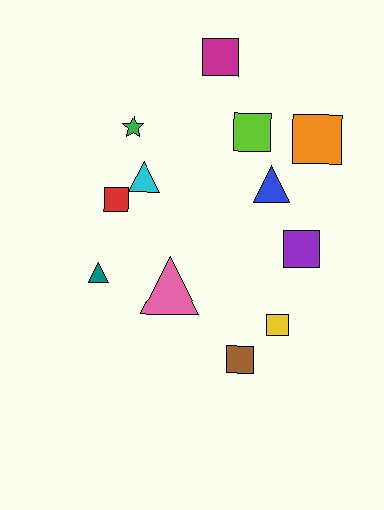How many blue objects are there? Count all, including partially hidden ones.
There is 1 blue object.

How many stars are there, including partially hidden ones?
There is 1 star.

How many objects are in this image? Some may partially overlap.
There are 12 objects.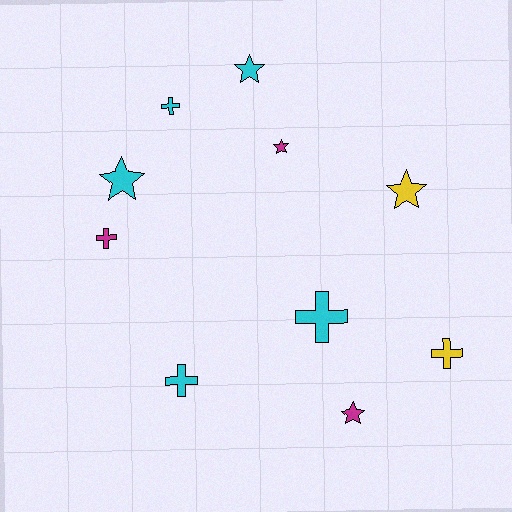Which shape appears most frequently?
Star, with 5 objects.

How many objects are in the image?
There are 10 objects.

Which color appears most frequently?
Cyan, with 5 objects.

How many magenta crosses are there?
There is 1 magenta cross.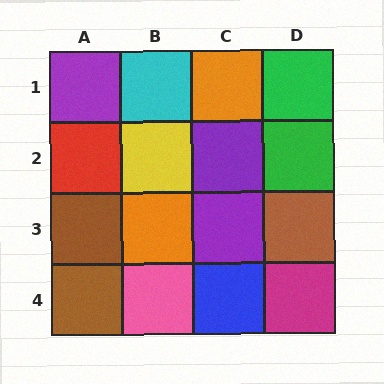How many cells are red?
1 cell is red.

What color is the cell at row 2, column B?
Yellow.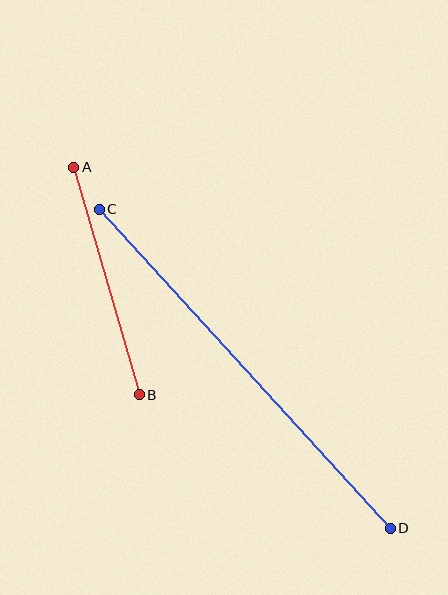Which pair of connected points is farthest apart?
Points C and D are farthest apart.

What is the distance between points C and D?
The distance is approximately 432 pixels.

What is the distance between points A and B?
The distance is approximately 237 pixels.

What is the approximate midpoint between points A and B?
The midpoint is at approximately (106, 281) pixels.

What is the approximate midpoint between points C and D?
The midpoint is at approximately (245, 369) pixels.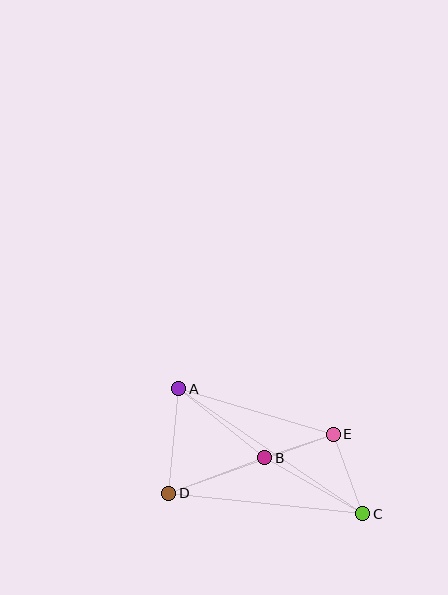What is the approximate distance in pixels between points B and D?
The distance between B and D is approximately 102 pixels.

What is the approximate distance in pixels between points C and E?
The distance between C and E is approximately 85 pixels.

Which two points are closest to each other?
Points B and E are closest to each other.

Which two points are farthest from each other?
Points A and C are farthest from each other.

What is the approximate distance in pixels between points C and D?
The distance between C and D is approximately 195 pixels.